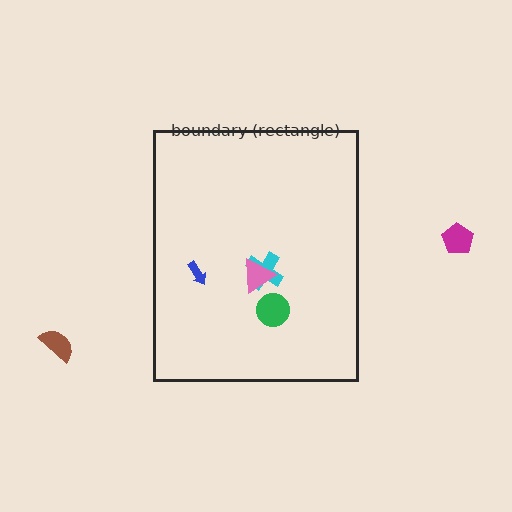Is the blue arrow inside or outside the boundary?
Inside.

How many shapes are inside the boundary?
4 inside, 2 outside.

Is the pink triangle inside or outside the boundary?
Inside.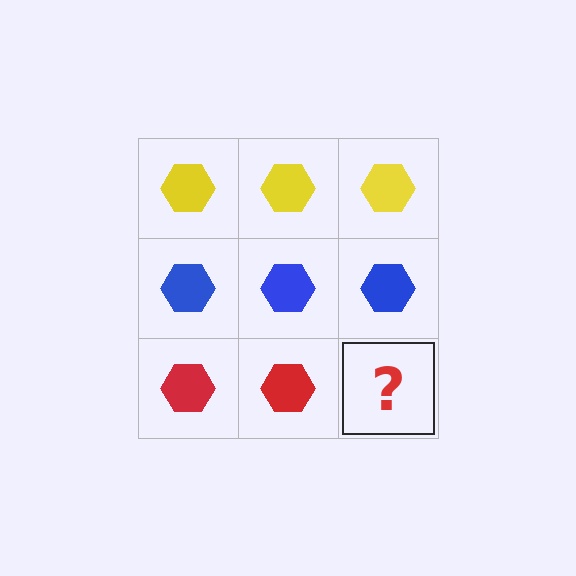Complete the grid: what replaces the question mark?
The question mark should be replaced with a red hexagon.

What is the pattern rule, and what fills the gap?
The rule is that each row has a consistent color. The gap should be filled with a red hexagon.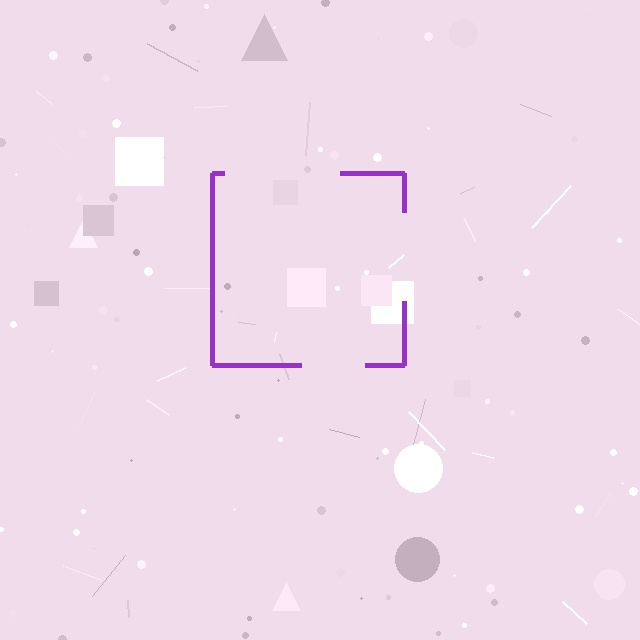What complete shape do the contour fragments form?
The contour fragments form a square.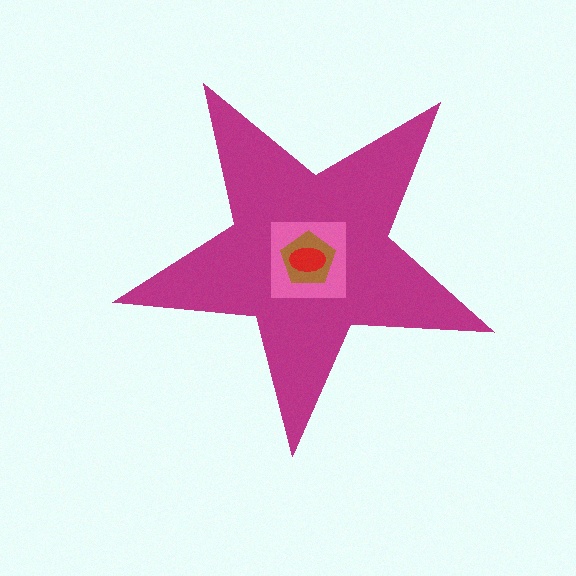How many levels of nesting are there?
4.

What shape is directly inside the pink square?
The brown pentagon.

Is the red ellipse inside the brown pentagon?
Yes.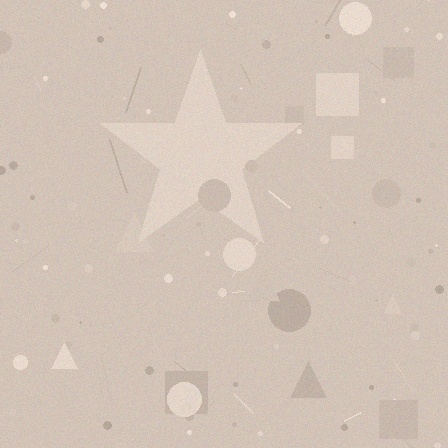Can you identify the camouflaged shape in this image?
The camouflaged shape is a star.